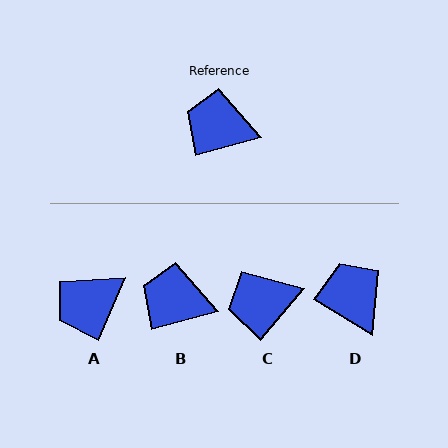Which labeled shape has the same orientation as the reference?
B.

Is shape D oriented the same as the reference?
No, it is off by about 46 degrees.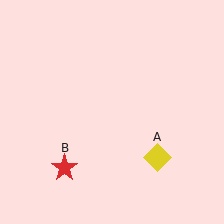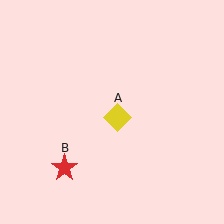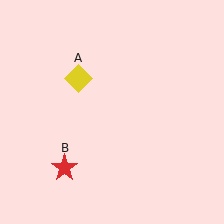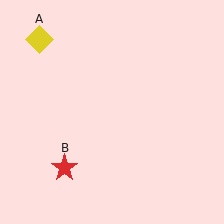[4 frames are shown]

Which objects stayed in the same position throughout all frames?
Red star (object B) remained stationary.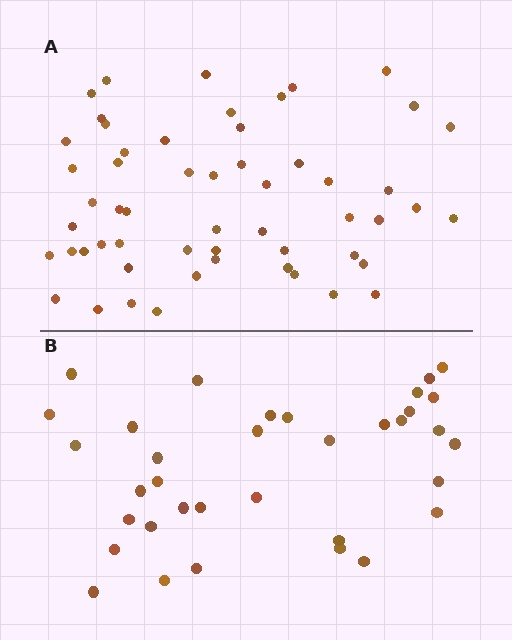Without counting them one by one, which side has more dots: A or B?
Region A (the top region) has more dots.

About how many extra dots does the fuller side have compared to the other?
Region A has approximately 20 more dots than region B.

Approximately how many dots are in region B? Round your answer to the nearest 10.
About 40 dots. (The exact count is 35, which rounds to 40.)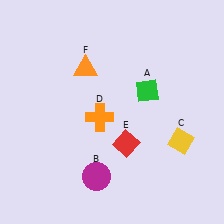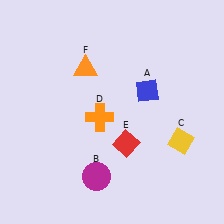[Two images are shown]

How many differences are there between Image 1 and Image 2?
There is 1 difference between the two images.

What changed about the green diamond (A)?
In Image 1, A is green. In Image 2, it changed to blue.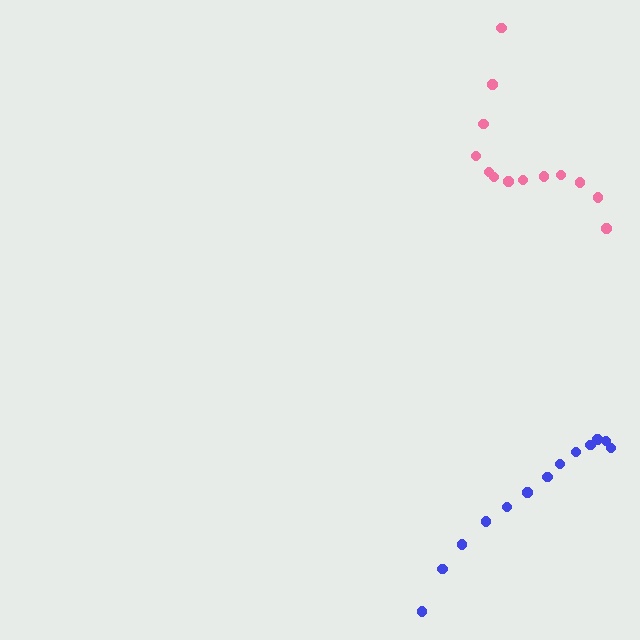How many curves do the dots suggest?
There are 2 distinct paths.